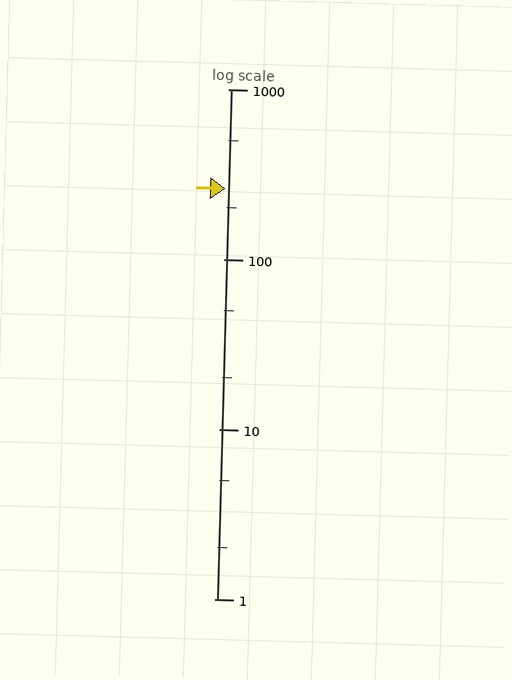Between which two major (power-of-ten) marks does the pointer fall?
The pointer is between 100 and 1000.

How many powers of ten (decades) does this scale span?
The scale spans 3 decades, from 1 to 1000.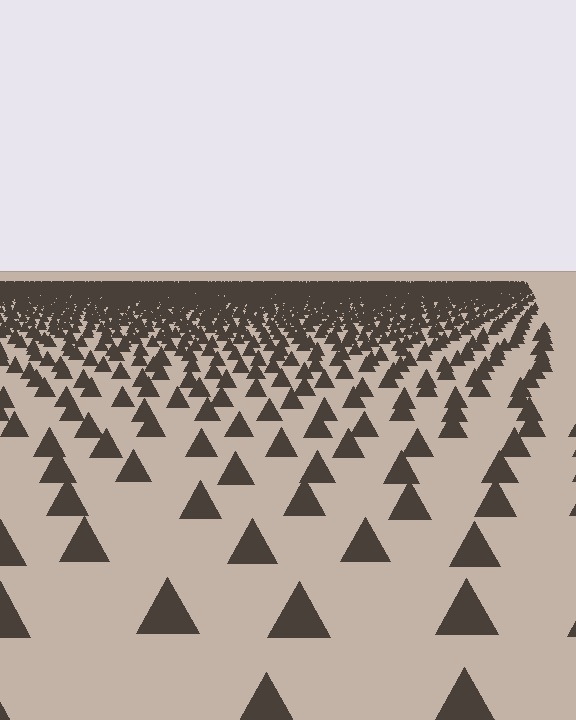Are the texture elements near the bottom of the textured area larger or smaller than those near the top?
Larger. Near the bottom, elements are closer to the viewer and appear at a bigger on-screen size.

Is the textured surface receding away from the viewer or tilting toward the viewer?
The surface is receding away from the viewer. Texture elements get smaller and denser toward the top.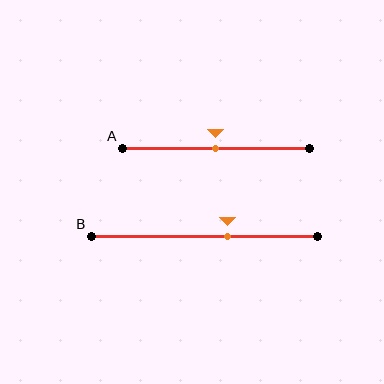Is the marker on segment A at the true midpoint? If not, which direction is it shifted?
Yes, the marker on segment A is at the true midpoint.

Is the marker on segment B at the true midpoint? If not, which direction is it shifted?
No, the marker on segment B is shifted to the right by about 10% of the segment length.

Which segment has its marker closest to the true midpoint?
Segment A has its marker closest to the true midpoint.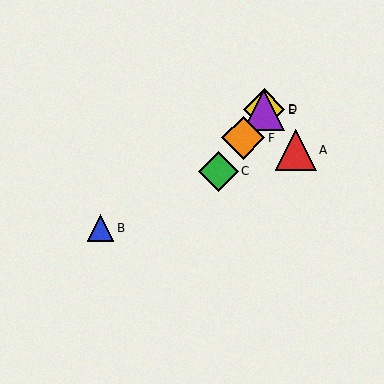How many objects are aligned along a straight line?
4 objects (C, D, E, F) are aligned along a straight line.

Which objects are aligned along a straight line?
Objects C, D, E, F are aligned along a straight line.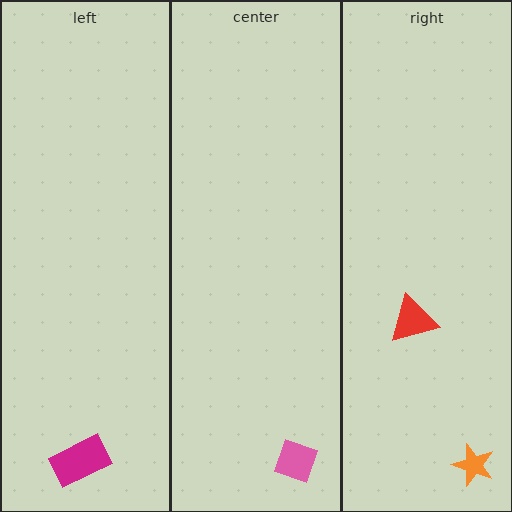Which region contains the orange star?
The right region.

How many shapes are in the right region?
2.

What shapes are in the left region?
The magenta rectangle.